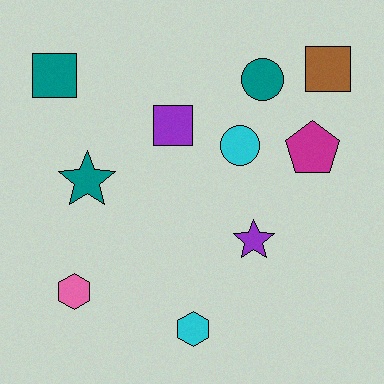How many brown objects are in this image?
There is 1 brown object.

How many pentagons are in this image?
There is 1 pentagon.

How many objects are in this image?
There are 10 objects.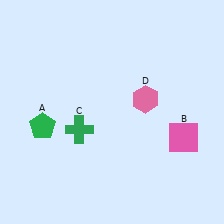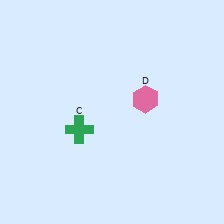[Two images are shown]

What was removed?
The green pentagon (A), the pink square (B) were removed in Image 2.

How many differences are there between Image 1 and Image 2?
There are 2 differences between the two images.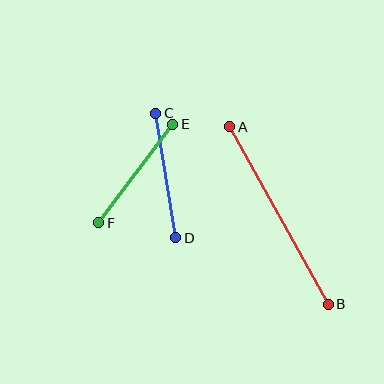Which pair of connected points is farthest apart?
Points A and B are farthest apart.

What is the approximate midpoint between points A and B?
The midpoint is at approximately (279, 215) pixels.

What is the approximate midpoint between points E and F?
The midpoint is at approximately (136, 173) pixels.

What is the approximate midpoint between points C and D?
The midpoint is at approximately (166, 175) pixels.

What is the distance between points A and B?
The distance is approximately 203 pixels.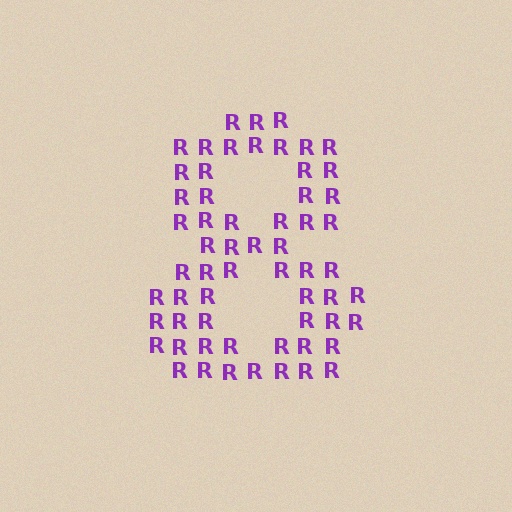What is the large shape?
The large shape is the digit 8.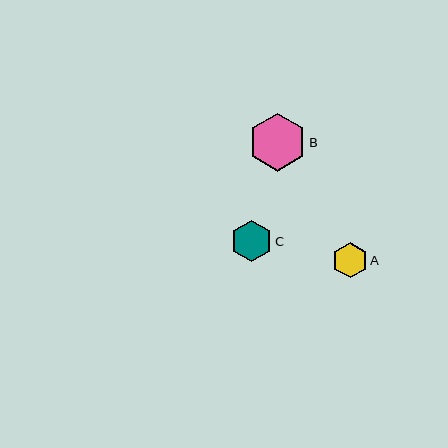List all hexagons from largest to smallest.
From largest to smallest: B, C, A.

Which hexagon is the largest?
Hexagon B is the largest with a size of approximately 58 pixels.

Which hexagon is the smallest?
Hexagon A is the smallest with a size of approximately 35 pixels.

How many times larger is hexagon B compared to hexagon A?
Hexagon B is approximately 1.7 times the size of hexagon A.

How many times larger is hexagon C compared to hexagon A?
Hexagon C is approximately 1.2 times the size of hexagon A.